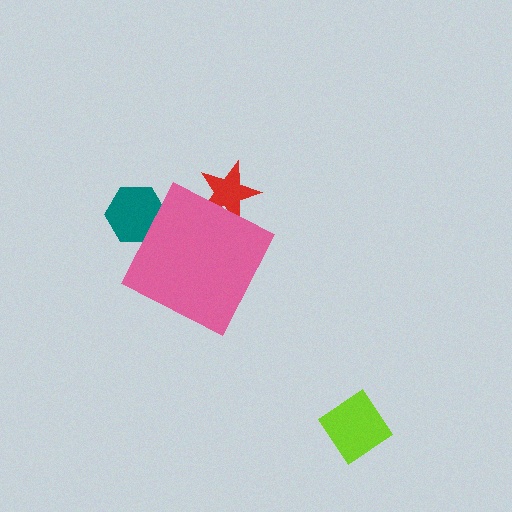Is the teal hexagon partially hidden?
Yes, the teal hexagon is partially hidden behind the pink diamond.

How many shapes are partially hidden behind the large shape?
2 shapes are partially hidden.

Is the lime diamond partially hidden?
No, the lime diamond is fully visible.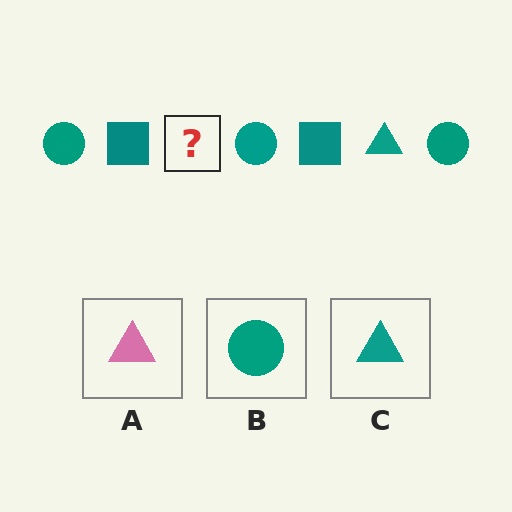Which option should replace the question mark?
Option C.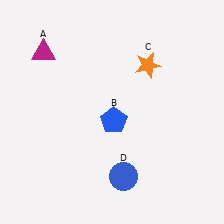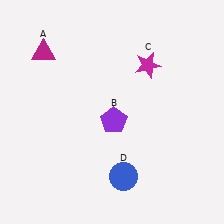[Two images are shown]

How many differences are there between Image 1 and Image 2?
There are 2 differences between the two images.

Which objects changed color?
B changed from blue to purple. C changed from orange to magenta.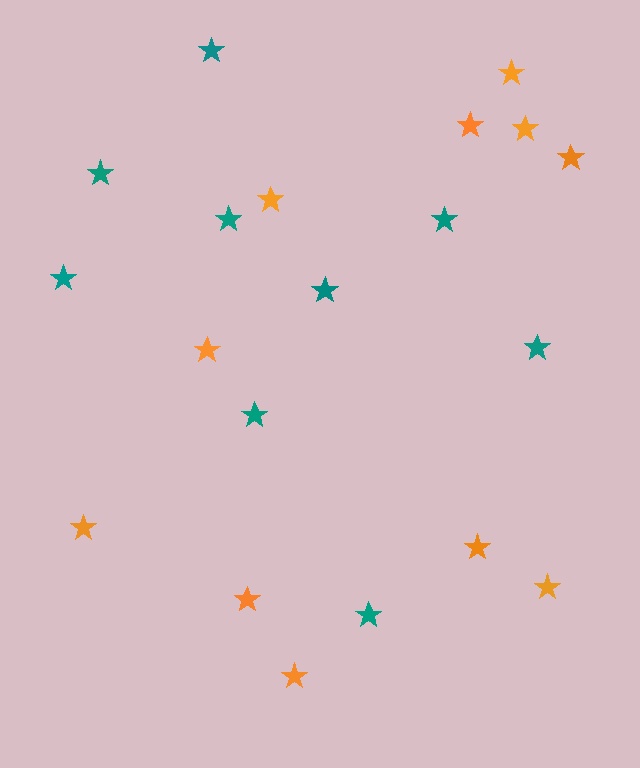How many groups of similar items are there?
There are 2 groups: one group of orange stars (11) and one group of teal stars (9).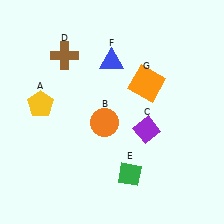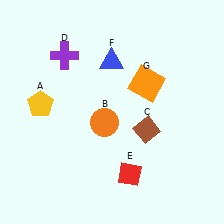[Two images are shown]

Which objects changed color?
C changed from purple to brown. D changed from brown to purple. E changed from green to red.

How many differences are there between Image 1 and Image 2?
There are 3 differences between the two images.